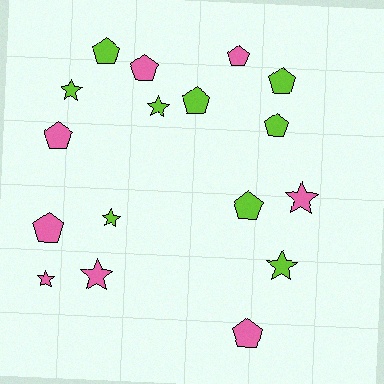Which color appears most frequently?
Lime, with 9 objects.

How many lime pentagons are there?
There are 5 lime pentagons.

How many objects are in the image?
There are 17 objects.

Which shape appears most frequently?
Pentagon, with 10 objects.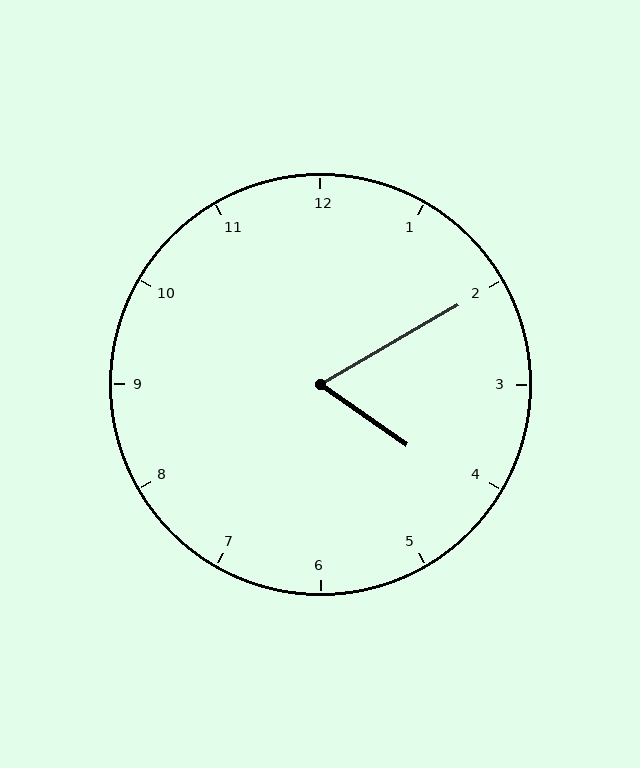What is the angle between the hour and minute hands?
Approximately 65 degrees.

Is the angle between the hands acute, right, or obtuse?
It is acute.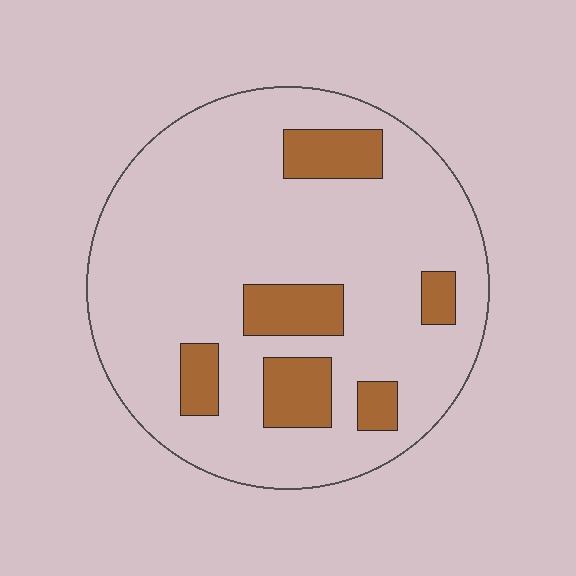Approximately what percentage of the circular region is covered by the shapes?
Approximately 15%.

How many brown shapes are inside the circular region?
6.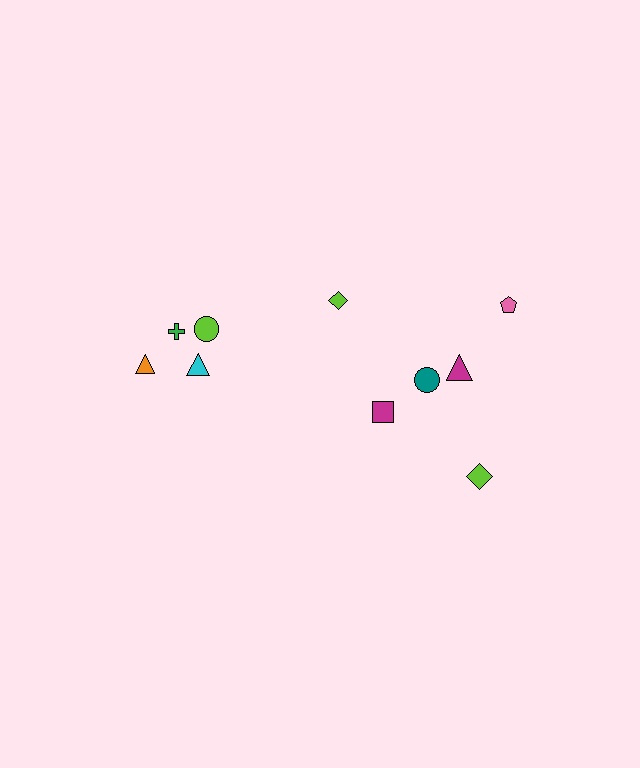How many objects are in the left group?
There are 4 objects.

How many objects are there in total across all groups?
There are 10 objects.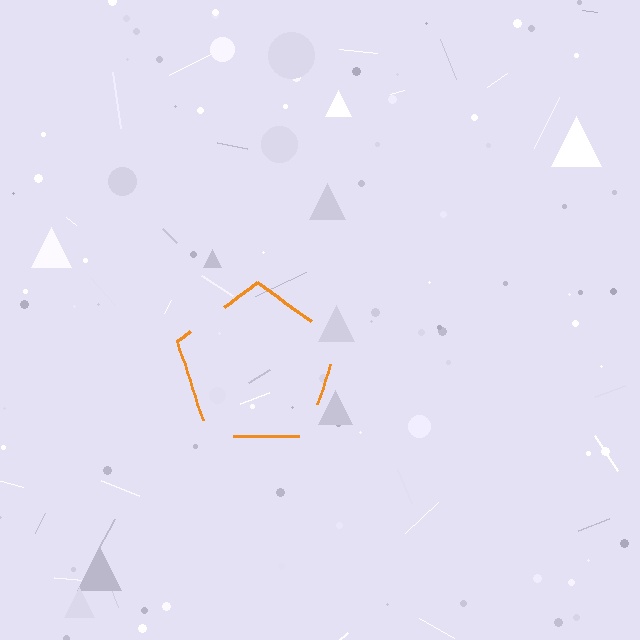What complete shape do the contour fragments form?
The contour fragments form a pentagon.